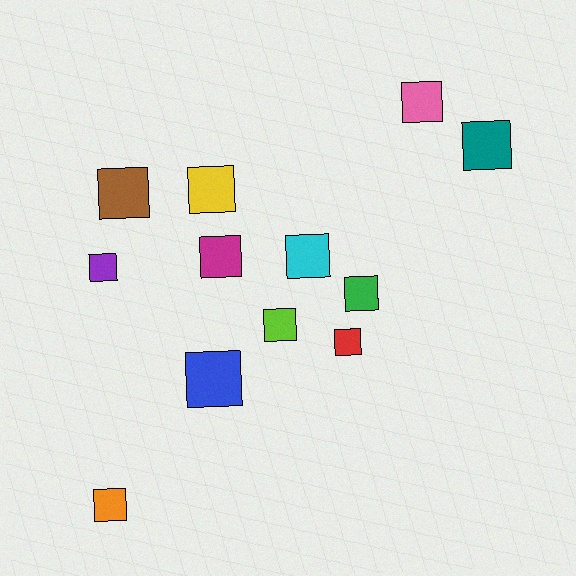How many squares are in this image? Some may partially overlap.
There are 12 squares.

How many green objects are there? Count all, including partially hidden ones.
There is 1 green object.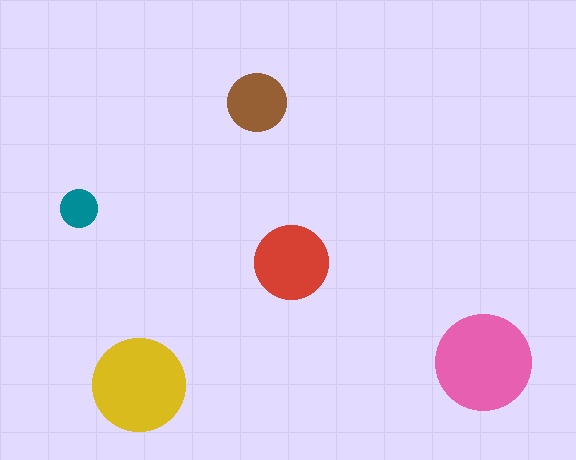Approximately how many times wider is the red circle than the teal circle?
About 2 times wider.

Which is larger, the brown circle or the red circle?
The red one.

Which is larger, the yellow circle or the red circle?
The yellow one.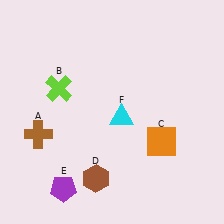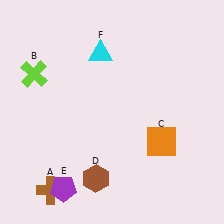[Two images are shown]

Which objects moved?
The objects that moved are: the brown cross (A), the lime cross (B), the cyan triangle (F).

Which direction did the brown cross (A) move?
The brown cross (A) moved down.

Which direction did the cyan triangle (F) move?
The cyan triangle (F) moved up.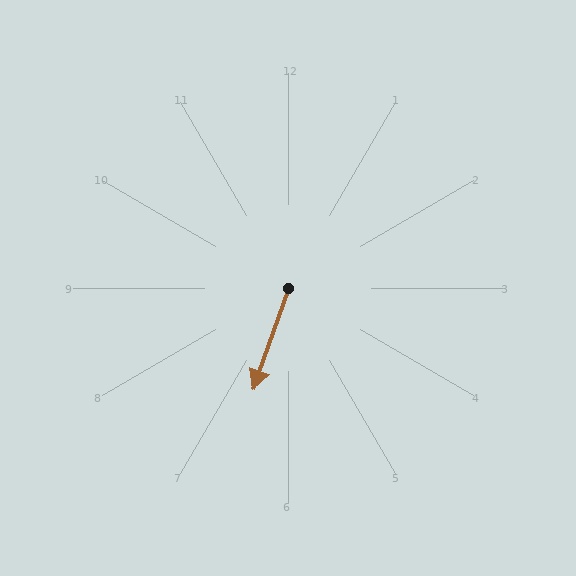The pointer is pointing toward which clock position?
Roughly 7 o'clock.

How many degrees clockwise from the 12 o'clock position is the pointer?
Approximately 199 degrees.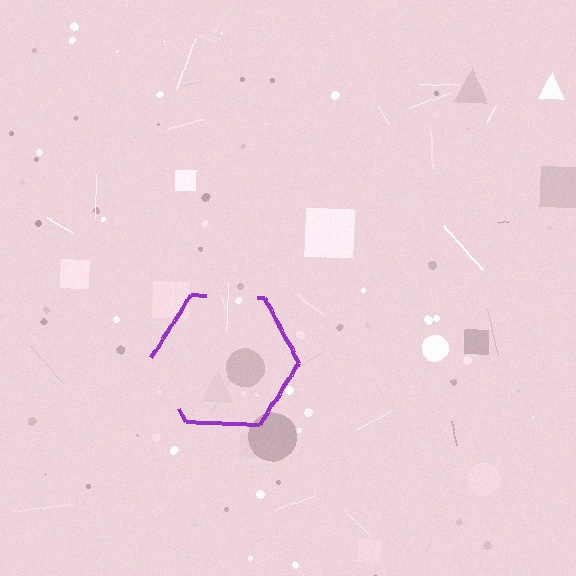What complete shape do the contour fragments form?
The contour fragments form a hexagon.